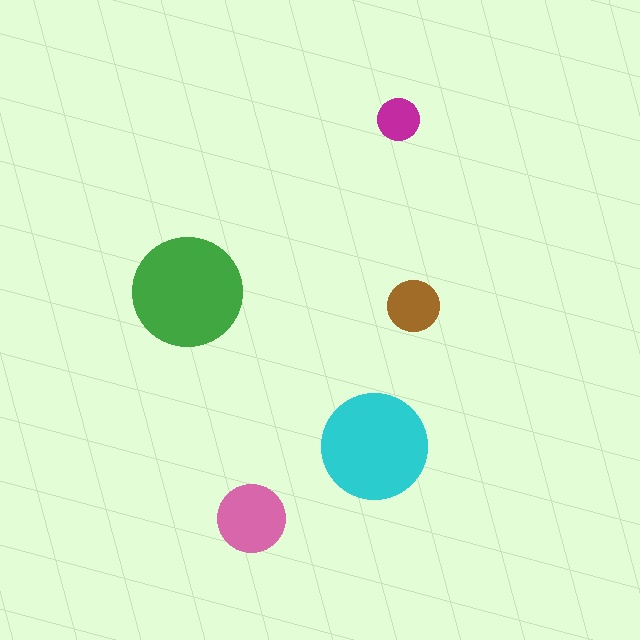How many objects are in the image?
There are 5 objects in the image.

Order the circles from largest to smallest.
the green one, the cyan one, the pink one, the brown one, the magenta one.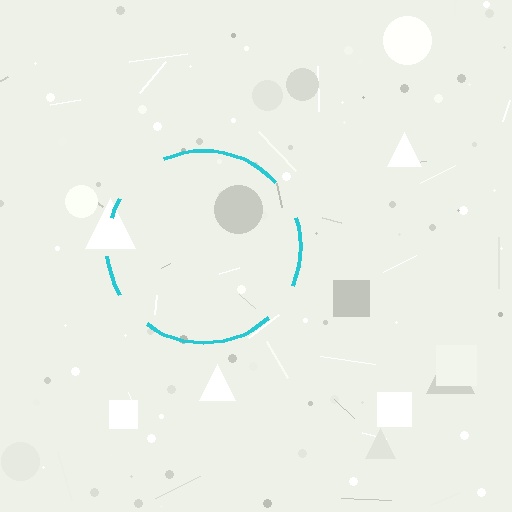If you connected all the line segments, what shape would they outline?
They would outline a circle.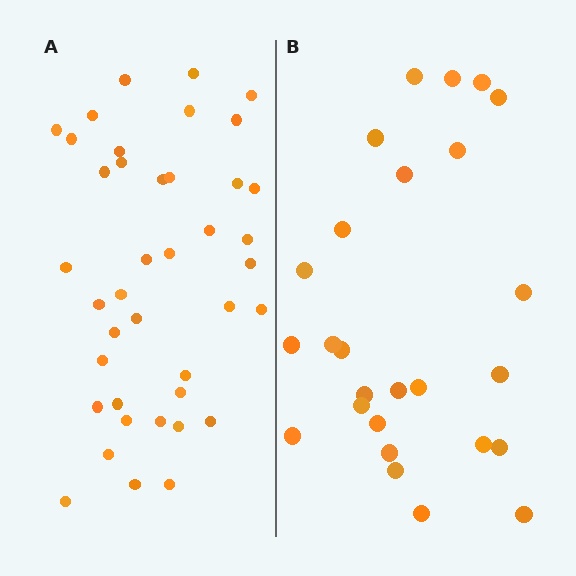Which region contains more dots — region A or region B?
Region A (the left region) has more dots.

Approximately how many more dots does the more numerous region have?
Region A has approximately 15 more dots than region B.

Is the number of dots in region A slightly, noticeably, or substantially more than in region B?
Region A has substantially more. The ratio is roughly 1.5 to 1.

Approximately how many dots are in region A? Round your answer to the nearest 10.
About 40 dots.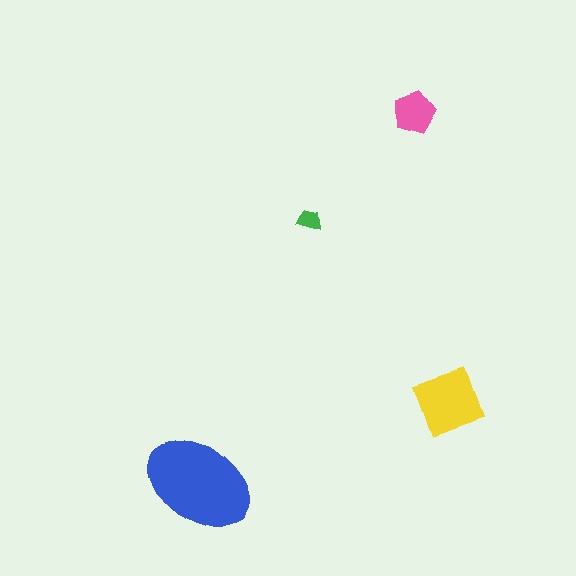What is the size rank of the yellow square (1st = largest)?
2nd.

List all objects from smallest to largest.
The green trapezoid, the pink pentagon, the yellow square, the blue ellipse.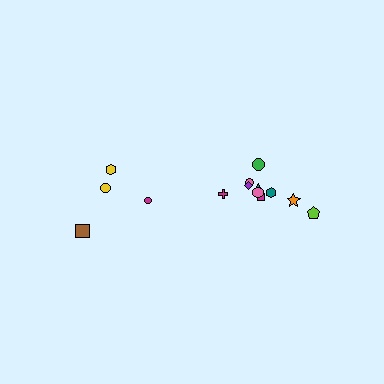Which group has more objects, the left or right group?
The right group.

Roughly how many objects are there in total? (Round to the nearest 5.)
Roughly 15 objects in total.